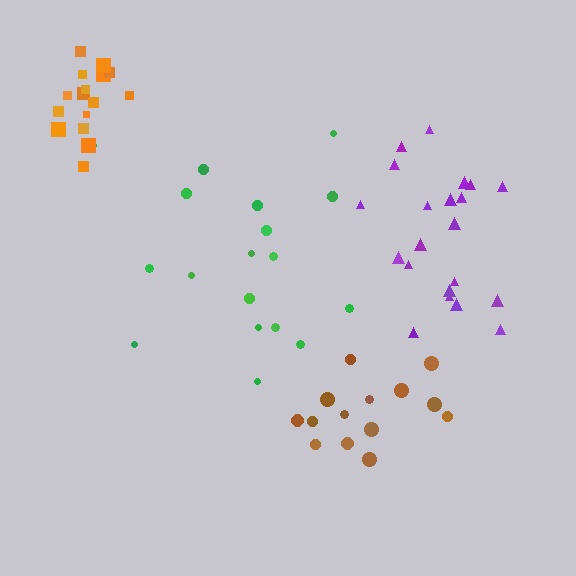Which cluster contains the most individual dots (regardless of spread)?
Purple (21).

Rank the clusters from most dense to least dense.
orange, brown, purple, green.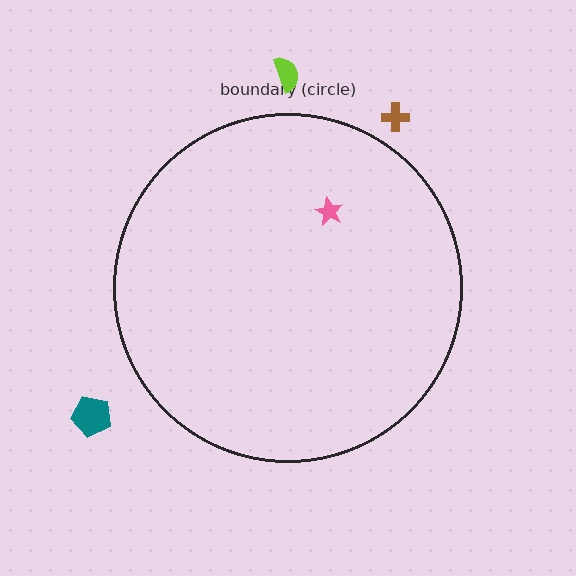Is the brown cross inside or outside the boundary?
Outside.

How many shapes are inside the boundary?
1 inside, 3 outside.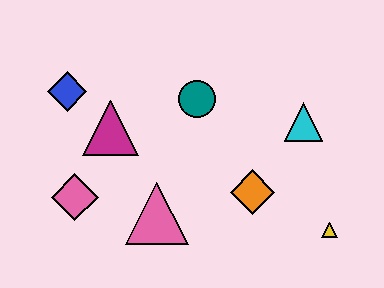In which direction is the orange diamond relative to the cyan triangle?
The orange diamond is below the cyan triangle.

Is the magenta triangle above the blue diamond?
No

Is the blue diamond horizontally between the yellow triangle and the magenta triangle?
No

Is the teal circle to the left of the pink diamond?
No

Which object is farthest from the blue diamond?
The yellow triangle is farthest from the blue diamond.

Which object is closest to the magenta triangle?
The blue diamond is closest to the magenta triangle.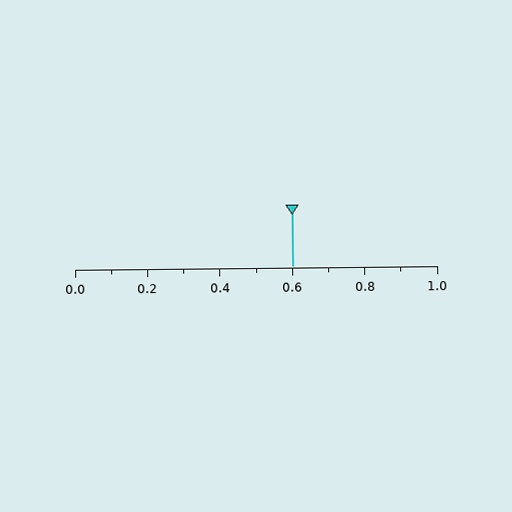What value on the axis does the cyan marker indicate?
The marker indicates approximately 0.6.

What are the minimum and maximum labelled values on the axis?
The axis runs from 0.0 to 1.0.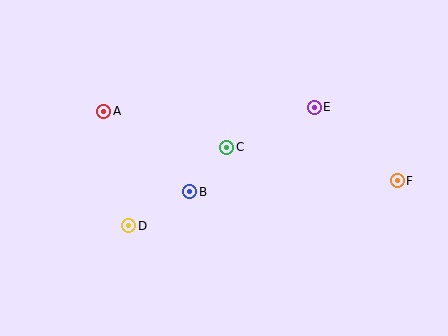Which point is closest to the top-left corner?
Point A is closest to the top-left corner.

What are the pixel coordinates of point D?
Point D is at (129, 226).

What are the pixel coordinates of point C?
Point C is at (227, 147).